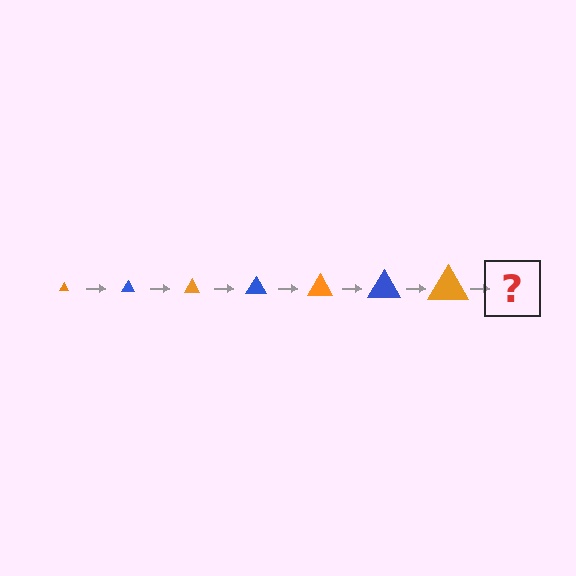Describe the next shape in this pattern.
It should be a blue triangle, larger than the previous one.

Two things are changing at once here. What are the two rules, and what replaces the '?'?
The two rules are that the triangle grows larger each step and the color cycles through orange and blue. The '?' should be a blue triangle, larger than the previous one.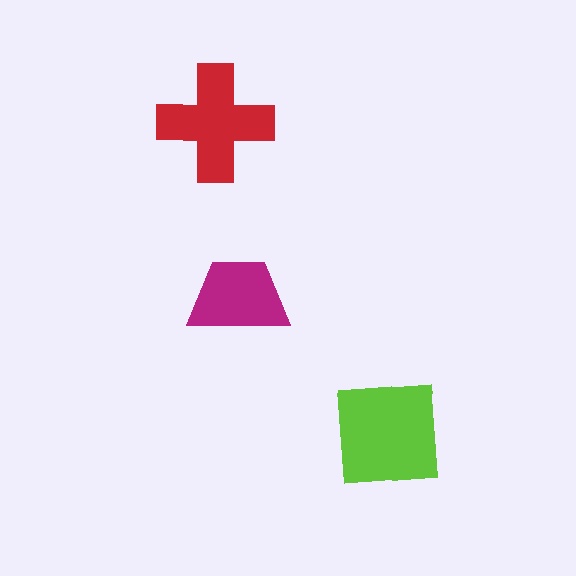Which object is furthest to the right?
The lime square is rightmost.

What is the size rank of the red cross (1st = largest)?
2nd.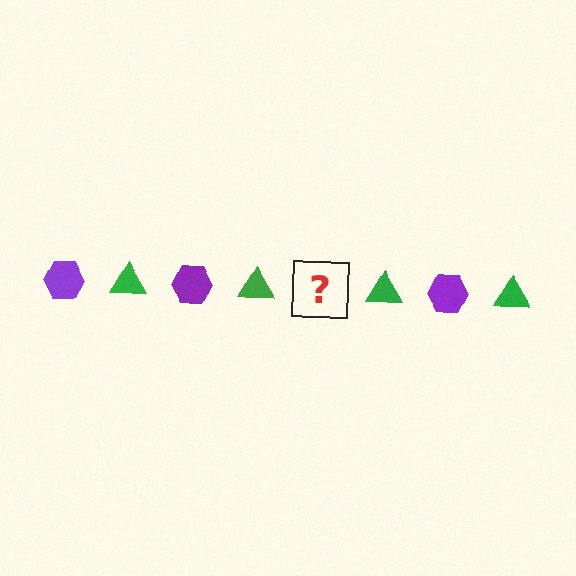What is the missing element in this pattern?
The missing element is a purple hexagon.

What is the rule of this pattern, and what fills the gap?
The rule is that the pattern alternates between purple hexagon and green triangle. The gap should be filled with a purple hexagon.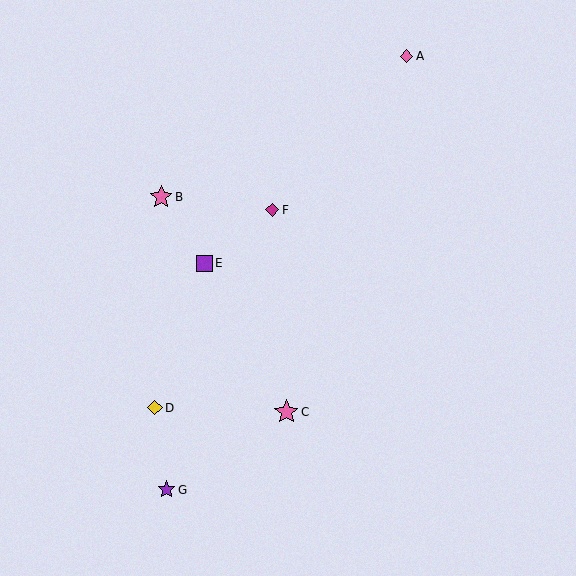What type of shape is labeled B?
Shape B is a pink star.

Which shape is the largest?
The pink star (labeled C) is the largest.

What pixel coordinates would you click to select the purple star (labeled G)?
Click at (166, 490) to select the purple star G.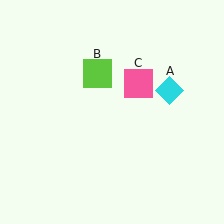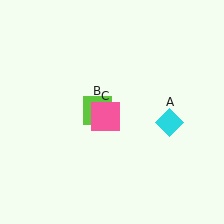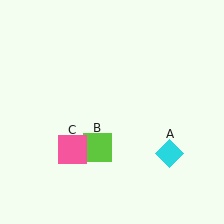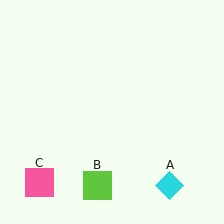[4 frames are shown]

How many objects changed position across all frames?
3 objects changed position: cyan diamond (object A), lime square (object B), pink square (object C).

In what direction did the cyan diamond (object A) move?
The cyan diamond (object A) moved down.